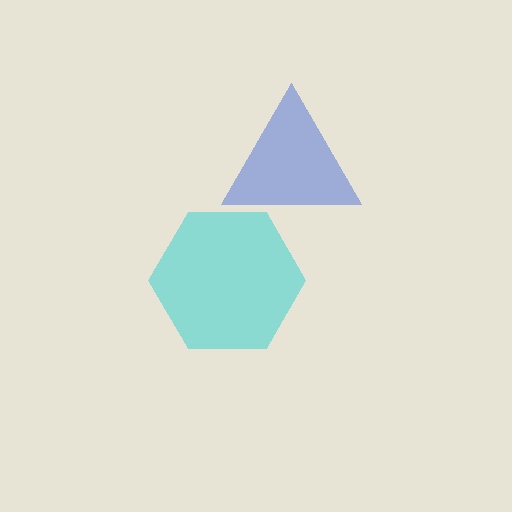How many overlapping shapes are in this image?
There are 2 overlapping shapes in the image.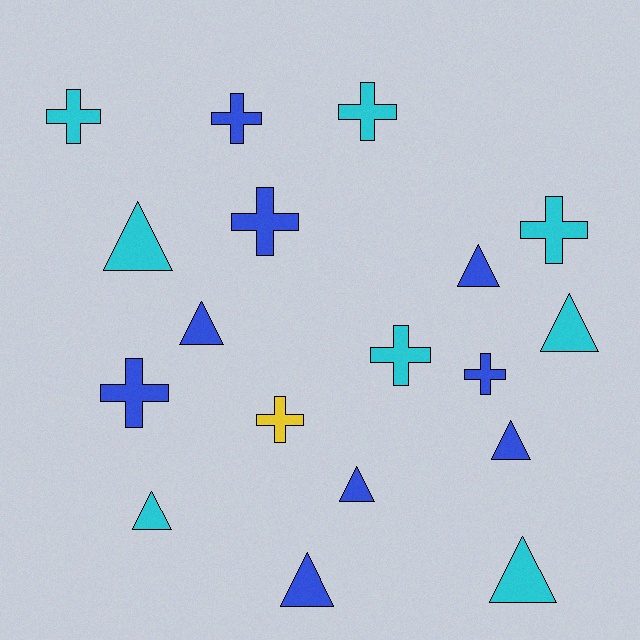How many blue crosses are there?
There are 4 blue crosses.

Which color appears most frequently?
Blue, with 9 objects.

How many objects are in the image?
There are 18 objects.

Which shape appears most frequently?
Cross, with 9 objects.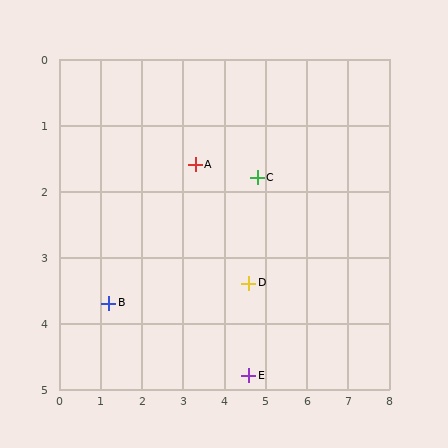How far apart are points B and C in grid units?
Points B and C are about 4.1 grid units apart.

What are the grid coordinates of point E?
Point E is at approximately (4.6, 4.8).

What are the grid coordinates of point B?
Point B is at approximately (1.2, 3.7).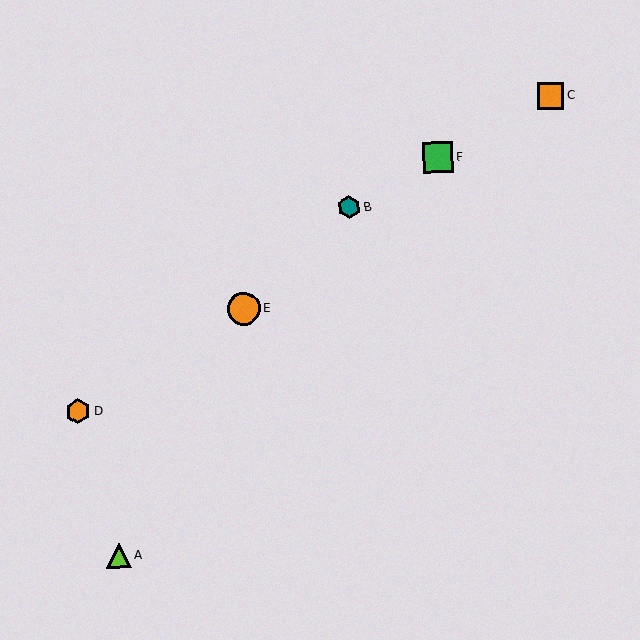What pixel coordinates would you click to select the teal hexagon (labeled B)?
Click at (349, 207) to select the teal hexagon B.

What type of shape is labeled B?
Shape B is a teal hexagon.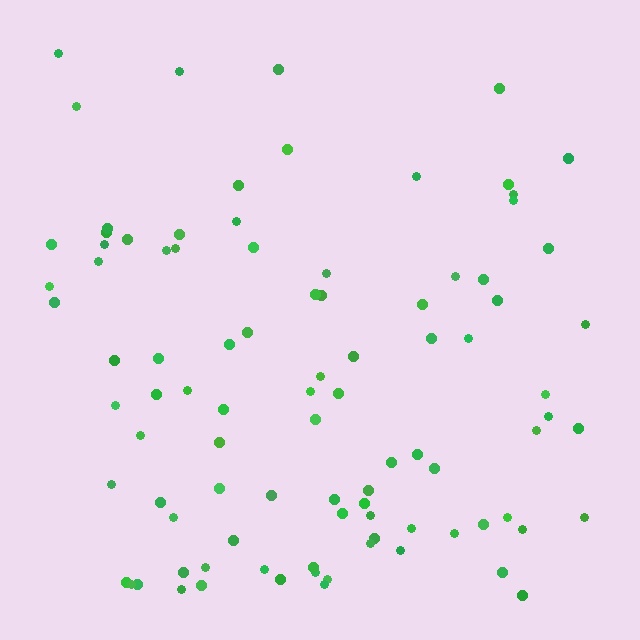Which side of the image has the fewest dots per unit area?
The top.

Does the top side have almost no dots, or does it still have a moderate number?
Still a moderate number, just noticeably fewer than the bottom.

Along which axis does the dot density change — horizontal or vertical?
Vertical.